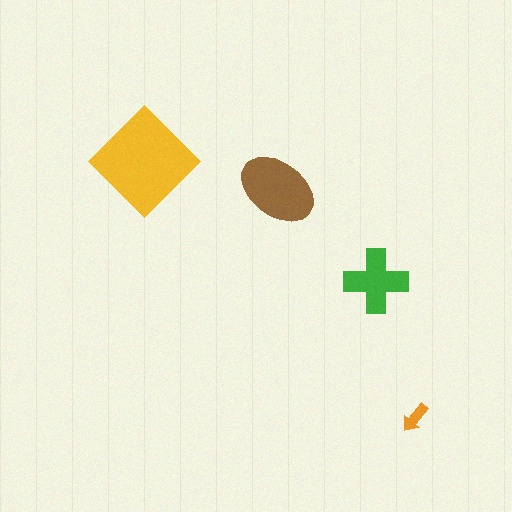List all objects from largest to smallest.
The yellow diamond, the brown ellipse, the green cross, the orange arrow.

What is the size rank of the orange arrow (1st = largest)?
4th.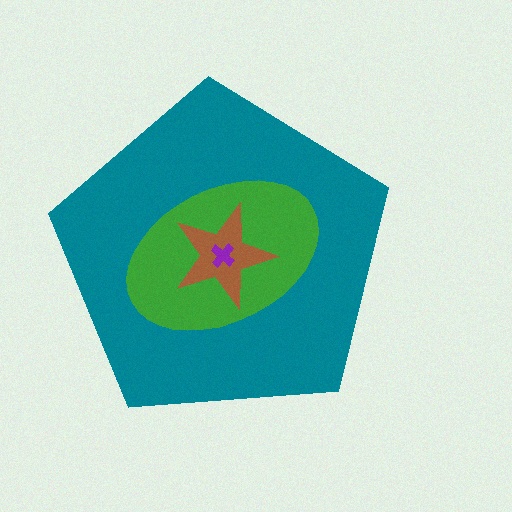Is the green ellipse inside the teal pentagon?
Yes.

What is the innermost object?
The purple cross.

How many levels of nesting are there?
4.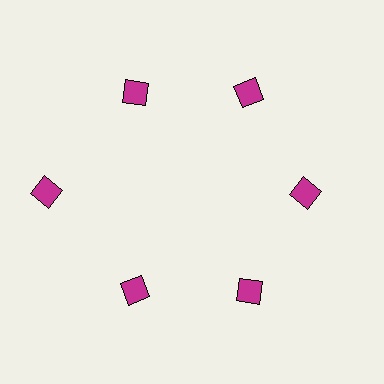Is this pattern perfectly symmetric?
No. The 6 magenta diamonds are arranged in a ring, but one element near the 9 o'clock position is pushed outward from the center, breaking the 6-fold rotational symmetry.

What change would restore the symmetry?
The symmetry would be restored by moving it inward, back onto the ring so that all 6 diamonds sit at equal angles and equal distance from the center.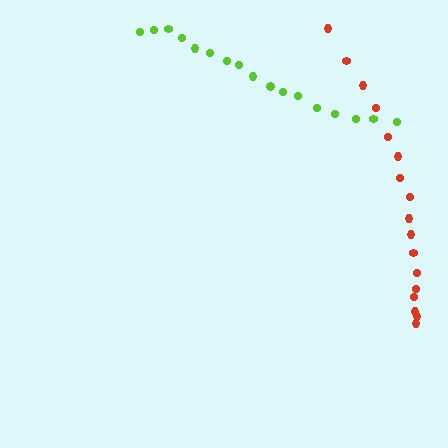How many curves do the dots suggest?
There are 2 distinct paths.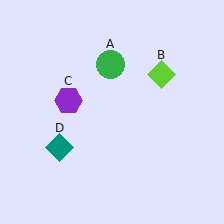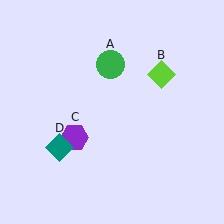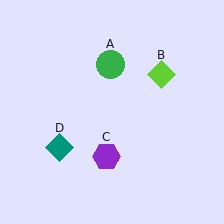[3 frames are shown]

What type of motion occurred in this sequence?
The purple hexagon (object C) rotated counterclockwise around the center of the scene.